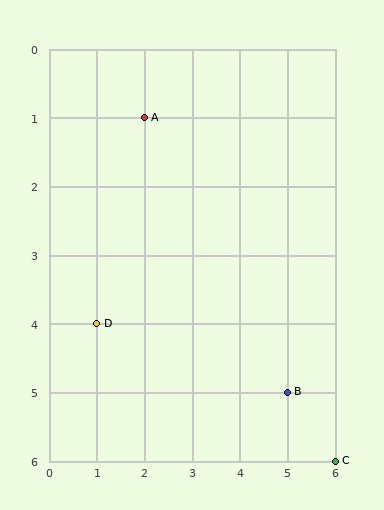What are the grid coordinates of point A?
Point A is at grid coordinates (2, 1).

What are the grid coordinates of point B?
Point B is at grid coordinates (5, 5).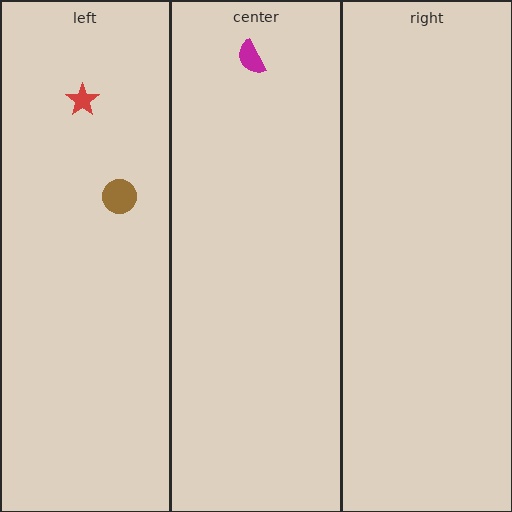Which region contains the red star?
The left region.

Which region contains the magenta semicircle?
The center region.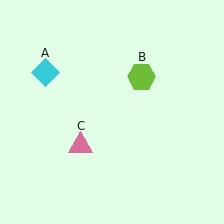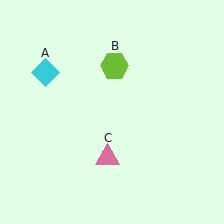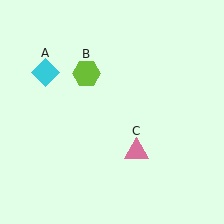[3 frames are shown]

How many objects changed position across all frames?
2 objects changed position: lime hexagon (object B), pink triangle (object C).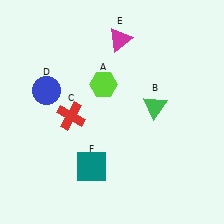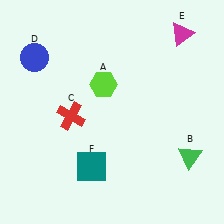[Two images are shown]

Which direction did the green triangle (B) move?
The green triangle (B) moved down.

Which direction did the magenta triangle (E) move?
The magenta triangle (E) moved right.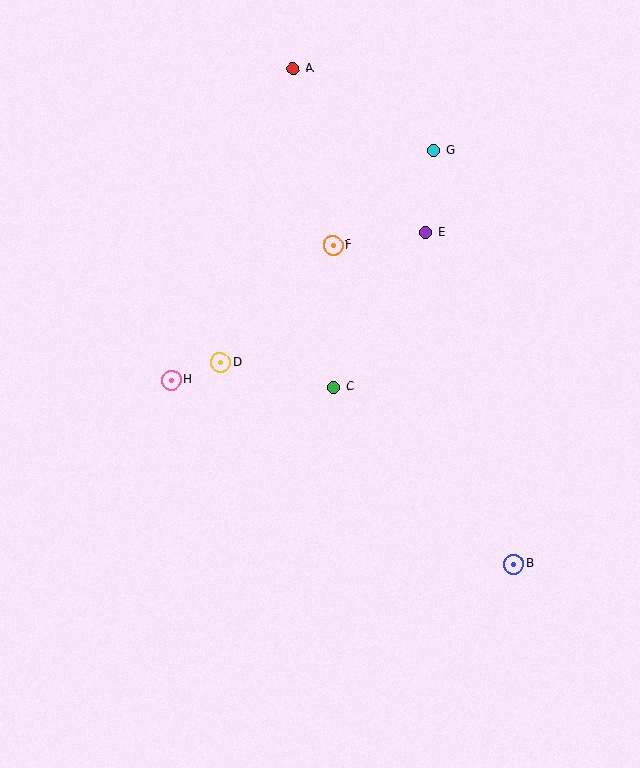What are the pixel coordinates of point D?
Point D is at (220, 362).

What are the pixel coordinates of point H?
Point H is at (171, 380).